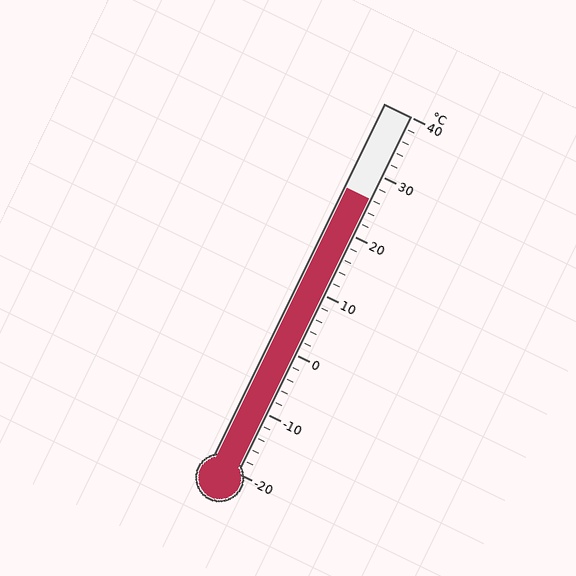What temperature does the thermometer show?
The thermometer shows approximately 26°C.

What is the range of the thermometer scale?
The thermometer scale ranges from -20°C to 40°C.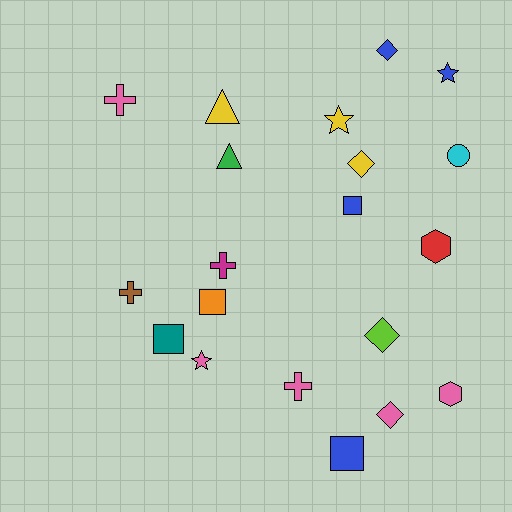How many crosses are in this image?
There are 4 crosses.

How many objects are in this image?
There are 20 objects.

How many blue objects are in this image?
There are 4 blue objects.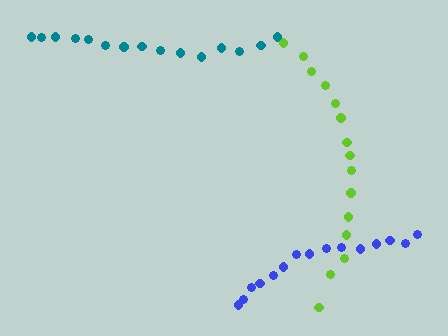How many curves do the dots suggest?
There are 3 distinct paths.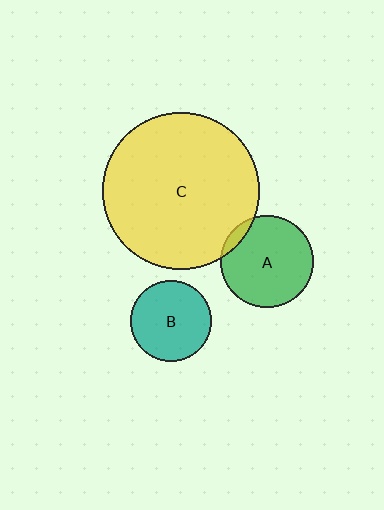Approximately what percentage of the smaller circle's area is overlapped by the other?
Approximately 5%.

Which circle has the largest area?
Circle C (yellow).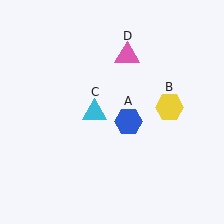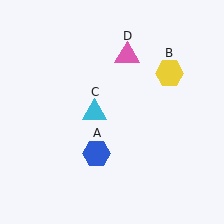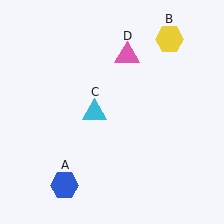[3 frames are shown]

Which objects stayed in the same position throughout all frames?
Cyan triangle (object C) and pink triangle (object D) remained stationary.